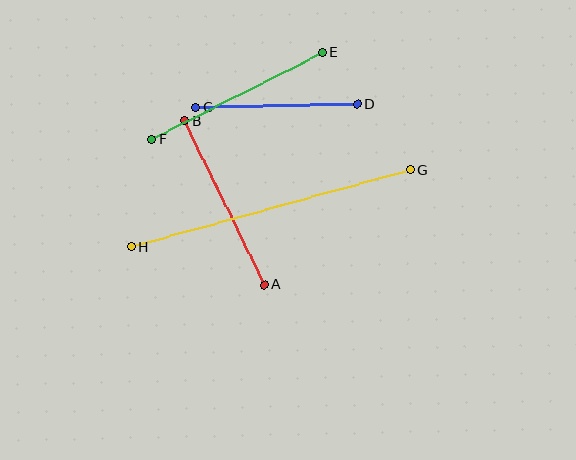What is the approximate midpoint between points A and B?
The midpoint is at approximately (224, 203) pixels.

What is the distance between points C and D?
The distance is approximately 161 pixels.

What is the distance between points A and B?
The distance is approximately 182 pixels.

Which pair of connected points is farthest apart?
Points G and H are farthest apart.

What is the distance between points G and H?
The distance is approximately 289 pixels.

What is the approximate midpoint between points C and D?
The midpoint is at approximately (277, 106) pixels.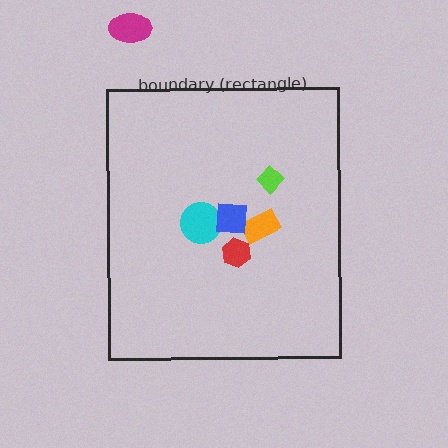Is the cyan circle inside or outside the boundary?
Inside.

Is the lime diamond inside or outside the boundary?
Inside.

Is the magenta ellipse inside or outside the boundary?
Outside.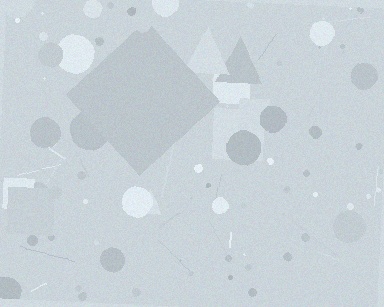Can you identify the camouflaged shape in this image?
The camouflaged shape is a diamond.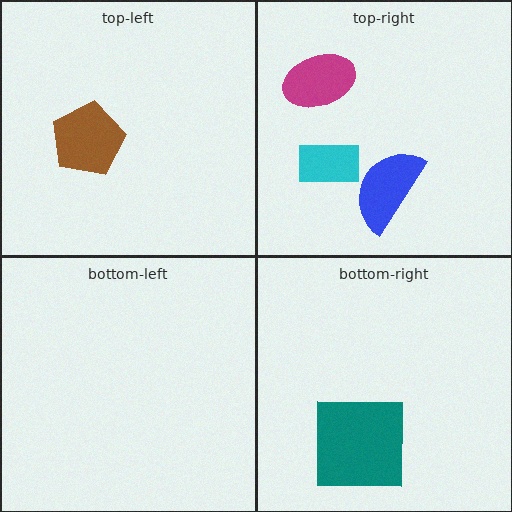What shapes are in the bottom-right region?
The teal square.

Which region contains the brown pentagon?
The top-left region.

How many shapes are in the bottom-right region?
1.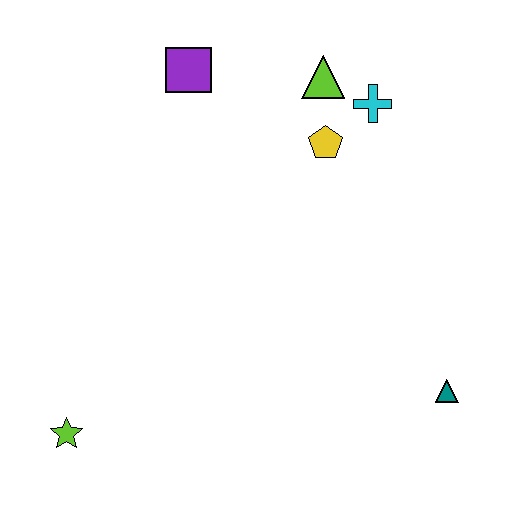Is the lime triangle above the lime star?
Yes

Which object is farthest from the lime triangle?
The lime star is farthest from the lime triangle.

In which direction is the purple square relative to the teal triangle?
The purple square is above the teal triangle.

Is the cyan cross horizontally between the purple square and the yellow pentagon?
No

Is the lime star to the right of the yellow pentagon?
No